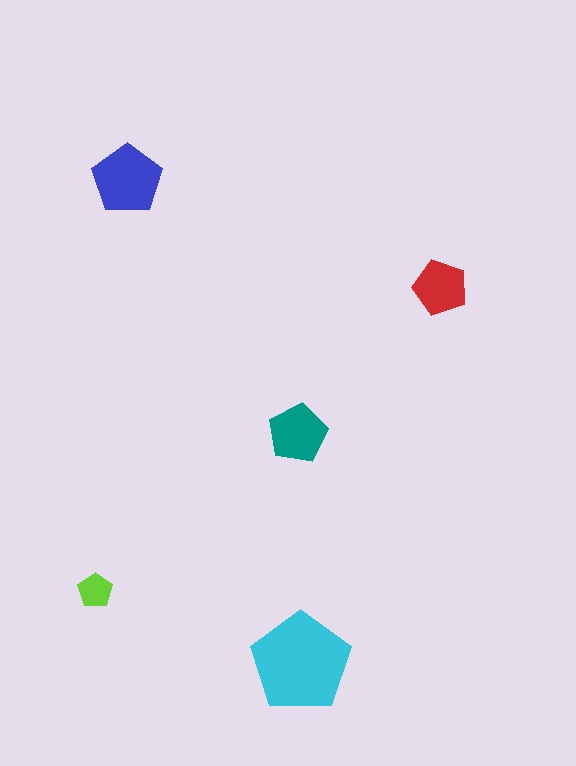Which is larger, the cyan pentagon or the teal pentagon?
The cyan one.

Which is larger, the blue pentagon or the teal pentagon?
The blue one.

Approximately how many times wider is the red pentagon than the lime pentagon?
About 1.5 times wider.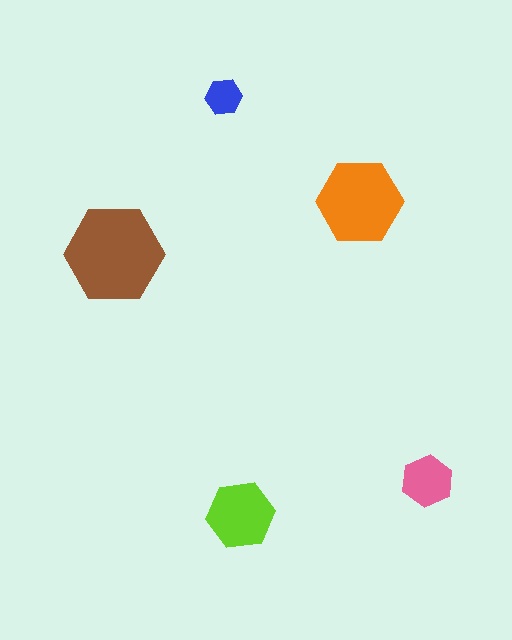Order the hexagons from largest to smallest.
the brown one, the orange one, the lime one, the pink one, the blue one.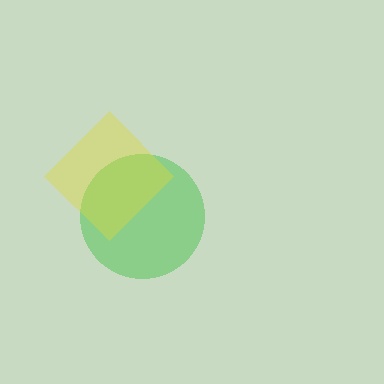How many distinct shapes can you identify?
There are 2 distinct shapes: a green circle, a yellow diamond.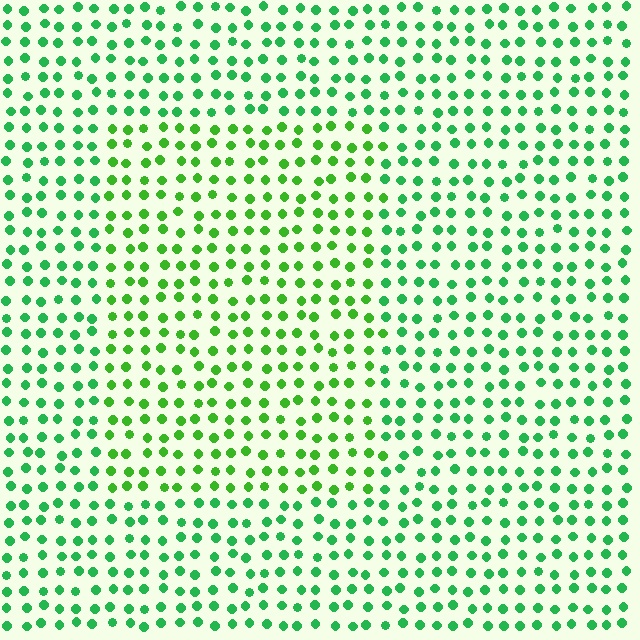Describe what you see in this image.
The image is filled with small green elements in a uniform arrangement. A rectangle-shaped region is visible where the elements are tinted to a slightly different hue, forming a subtle color boundary.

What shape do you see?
I see a rectangle.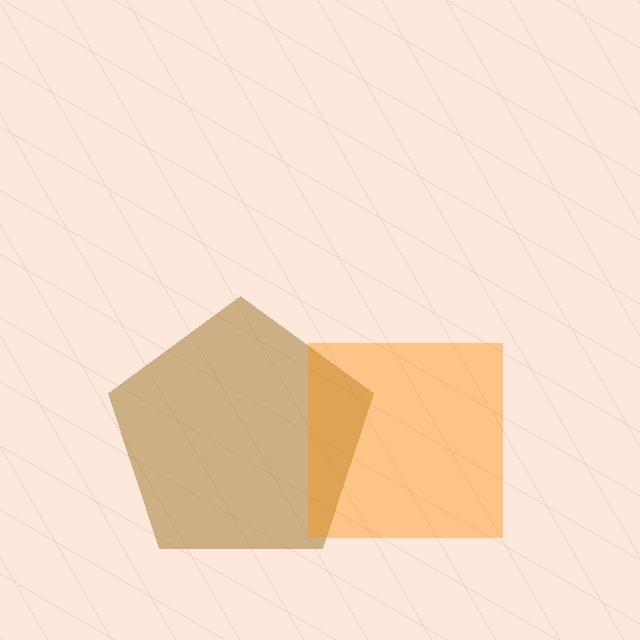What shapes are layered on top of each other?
The layered shapes are: a brown pentagon, an orange square.